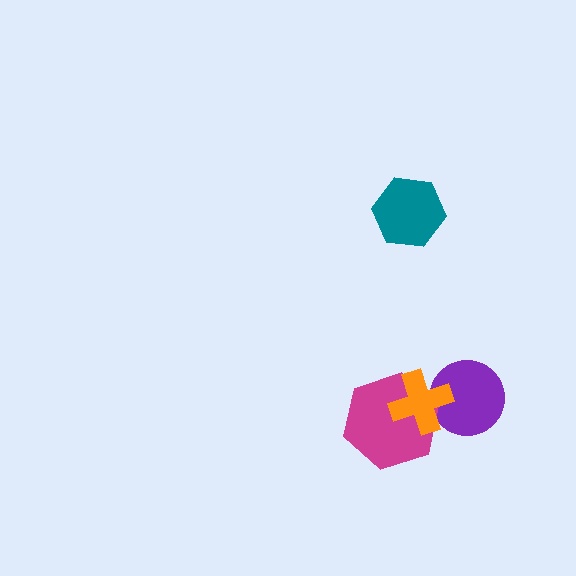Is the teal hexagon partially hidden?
No, no other shape covers it.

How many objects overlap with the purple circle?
1 object overlaps with the purple circle.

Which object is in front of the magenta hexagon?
The orange cross is in front of the magenta hexagon.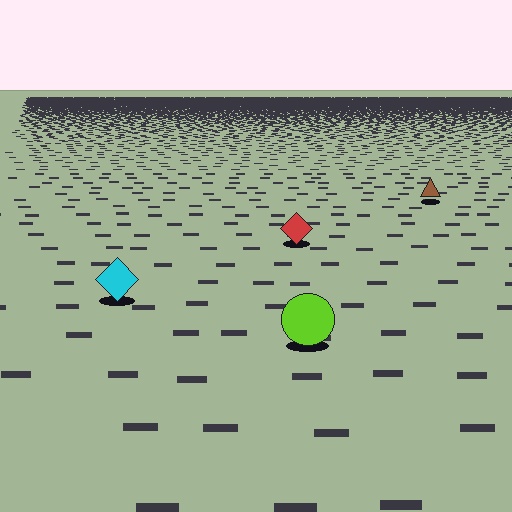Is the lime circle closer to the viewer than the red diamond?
Yes. The lime circle is closer — you can tell from the texture gradient: the ground texture is coarser near it.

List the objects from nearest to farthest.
From nearest to farthest: the lime circle, the cyan diamond, the red diamond, the brown triangle.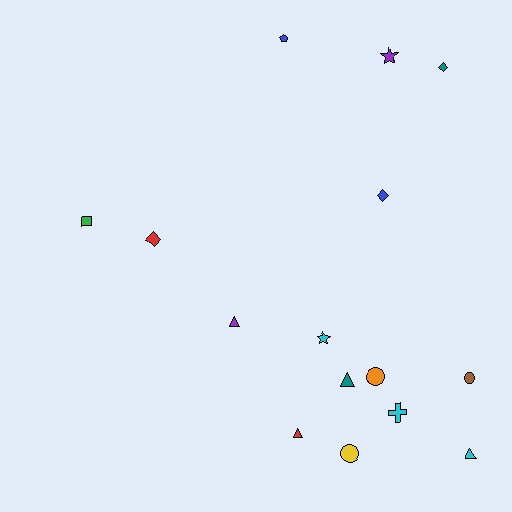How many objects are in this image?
There are 15 objects.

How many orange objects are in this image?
There is 1 orange object.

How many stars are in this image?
There are 2 stars.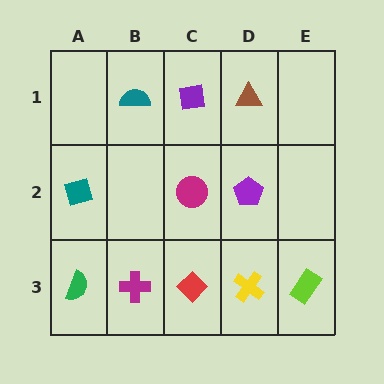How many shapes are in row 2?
3 shapes.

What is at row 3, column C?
A red diamond.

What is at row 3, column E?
A lime rectangle.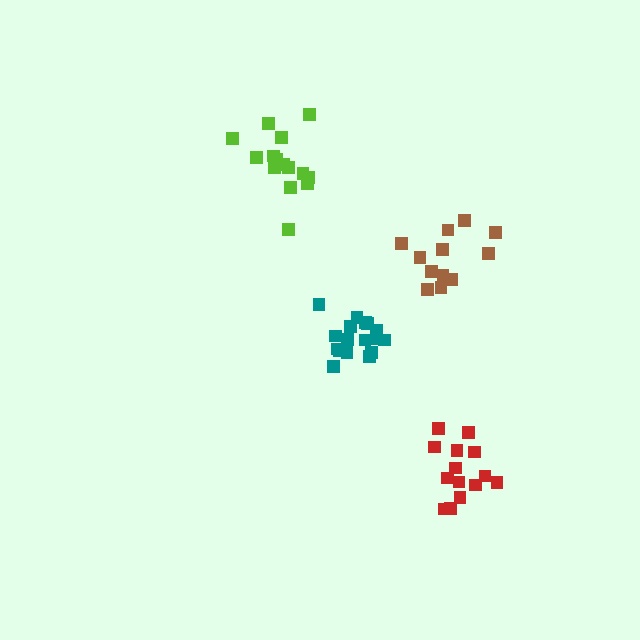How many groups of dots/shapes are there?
There are 4 groups.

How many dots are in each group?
Group 1: 18 dots, Group 2: 14 dots, Group 3: 15 dots, Group 4: 12 dots (59 total).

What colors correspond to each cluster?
The clusters are colored: teal, red, lime, brown.